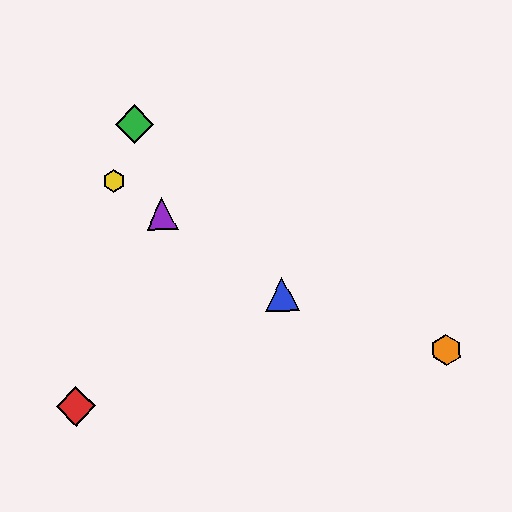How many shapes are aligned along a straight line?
3 shapes (the blue triangle, the yellow hexagon, the purple triangle) are aligned along a straight line.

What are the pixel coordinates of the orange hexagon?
The orange hexagon is at (446, 350).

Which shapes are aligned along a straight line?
The blue triangle, the yellow hexagon, the purple triangle are aligned along a straight line.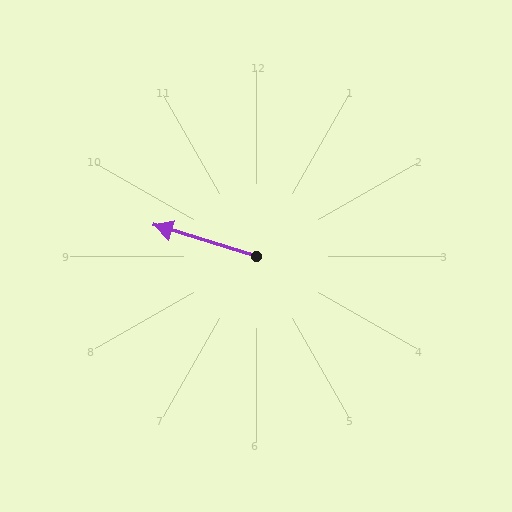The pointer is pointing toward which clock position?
Roughly 10 o'clock.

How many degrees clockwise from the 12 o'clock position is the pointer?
Approximately 287 degrees.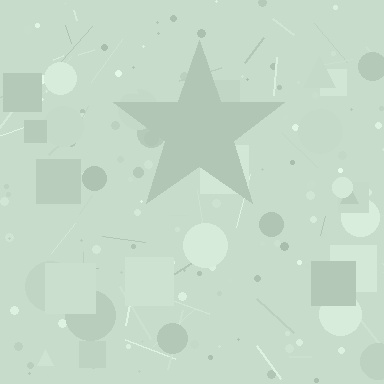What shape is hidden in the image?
A star is hidden in the image.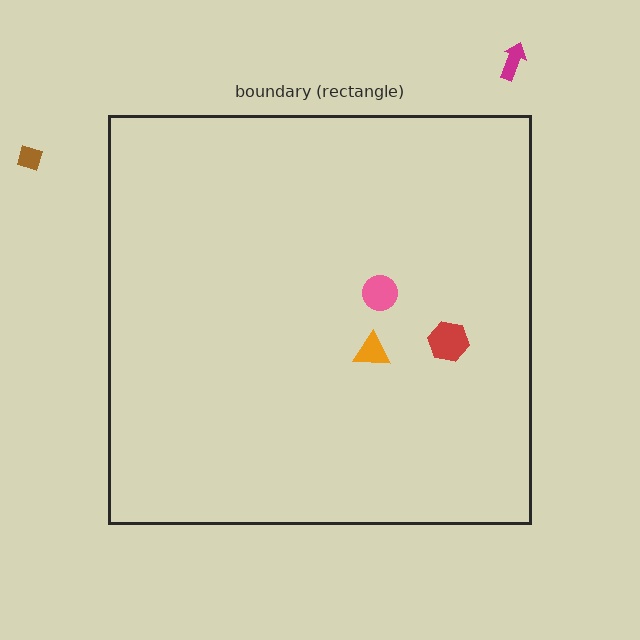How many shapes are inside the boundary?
3 inside, 2 outside.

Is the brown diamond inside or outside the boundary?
Outside.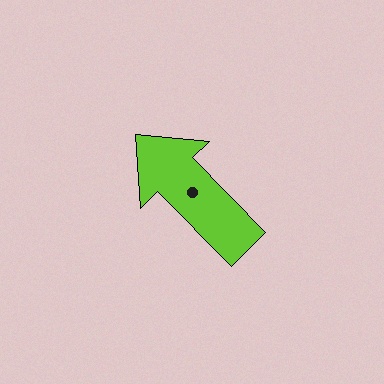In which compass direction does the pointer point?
Northwest.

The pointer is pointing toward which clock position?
Roughly 11 o'clock.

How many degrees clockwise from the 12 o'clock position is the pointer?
Approximately 315 degrees.